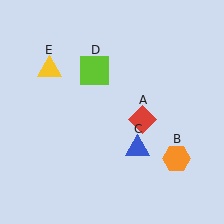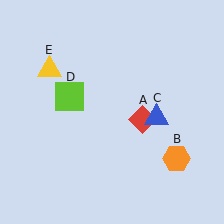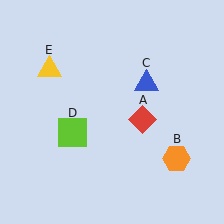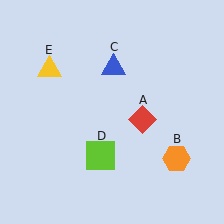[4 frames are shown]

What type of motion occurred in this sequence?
The blue triangle (object C), lime square (object D) rotated counterclockwise around the center of the scene.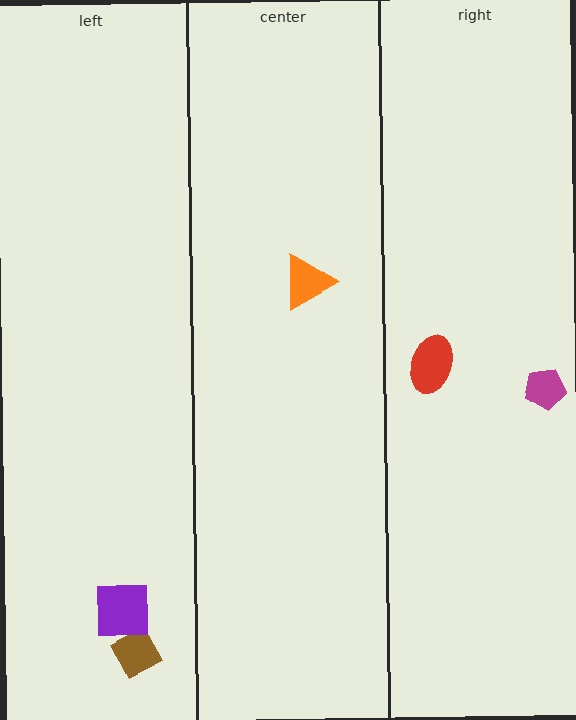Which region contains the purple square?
The left region.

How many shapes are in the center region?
1.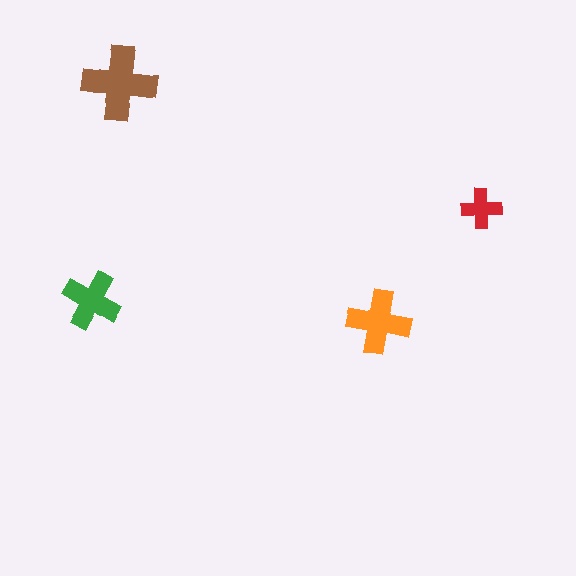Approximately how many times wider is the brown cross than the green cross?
About 1.5 times wider.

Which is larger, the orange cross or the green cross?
The orange one.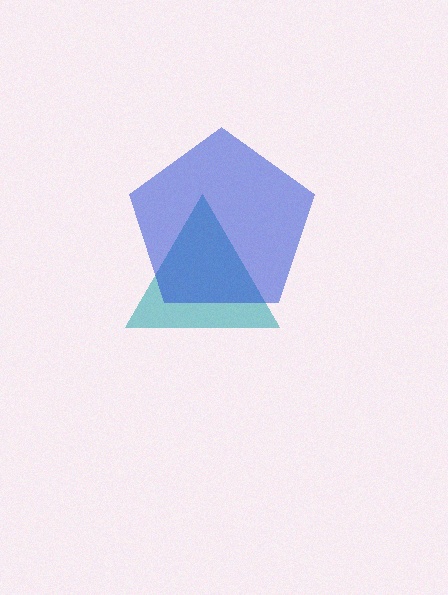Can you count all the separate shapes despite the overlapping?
Yes, there are 2 separate shapes.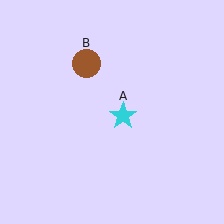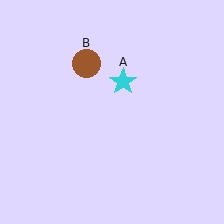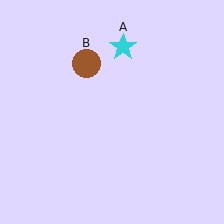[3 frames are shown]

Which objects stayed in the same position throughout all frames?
Brown circle (object B) remained stationary.